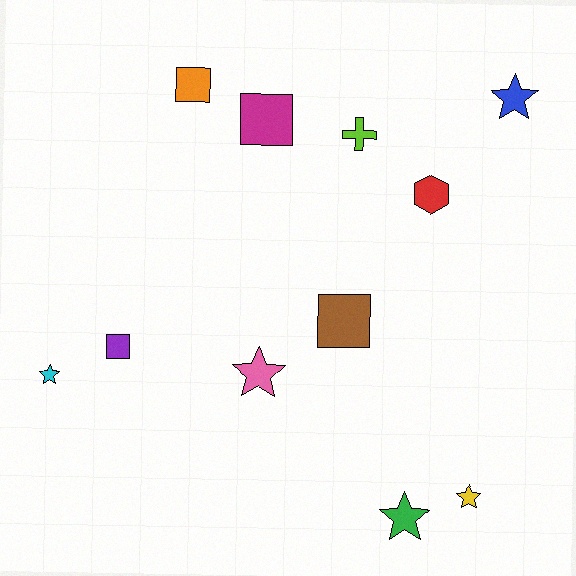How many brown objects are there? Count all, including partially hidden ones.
There is 1 brown object.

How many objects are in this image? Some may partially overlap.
There are 11 objects.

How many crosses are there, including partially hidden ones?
There is 1 cross.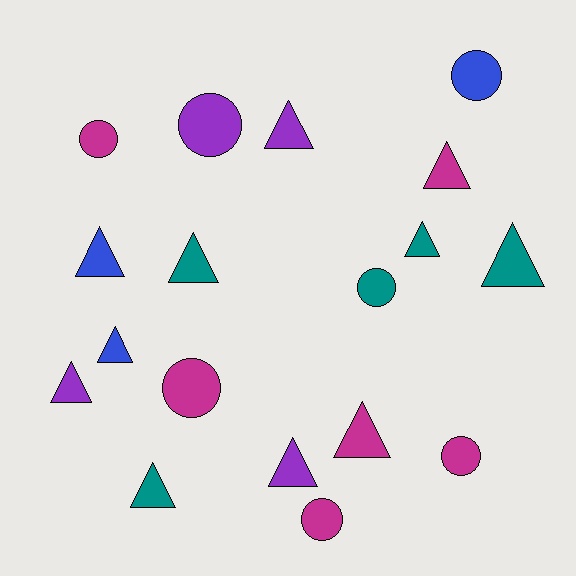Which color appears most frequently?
Magenta, with 6 objects.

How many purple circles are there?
There is 1 purple circle.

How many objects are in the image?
There are 18 objects.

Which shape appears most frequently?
Triangle, with 11 objects.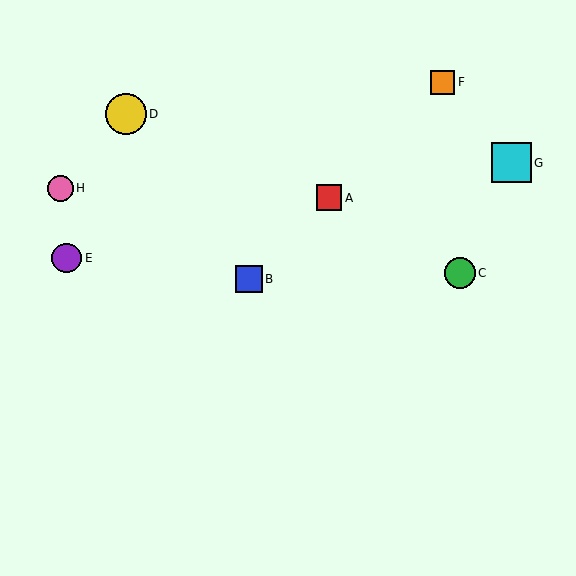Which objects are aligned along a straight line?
Objects A, B, F are aligned along a straight line.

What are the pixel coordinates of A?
Object A is at (329, 198).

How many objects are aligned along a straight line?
3 objects (A, B, F) are aligned along a straight line.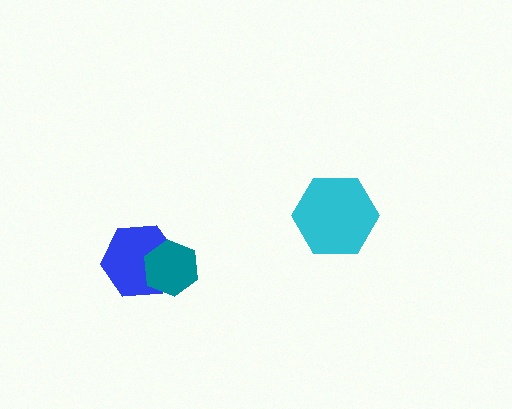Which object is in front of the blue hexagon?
The teal hexagon is in front of the blue hexagon.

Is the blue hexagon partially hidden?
Yes, it is partially covered by another shape.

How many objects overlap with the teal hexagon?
1 object overlaps with the teal hexagon.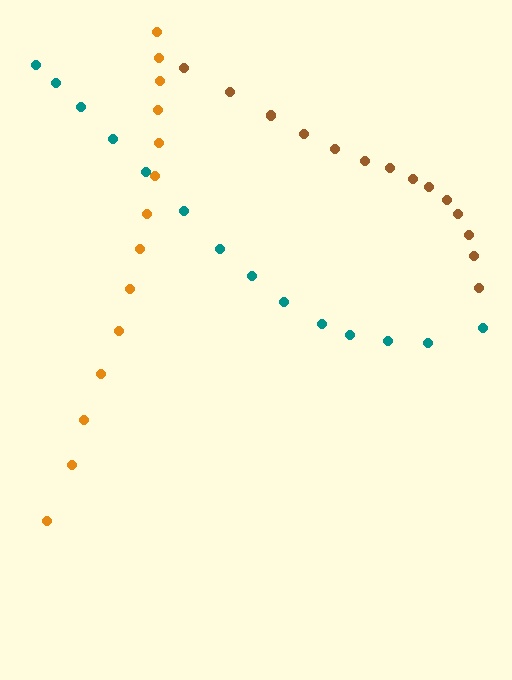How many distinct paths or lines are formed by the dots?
There are 3 distinct paths.